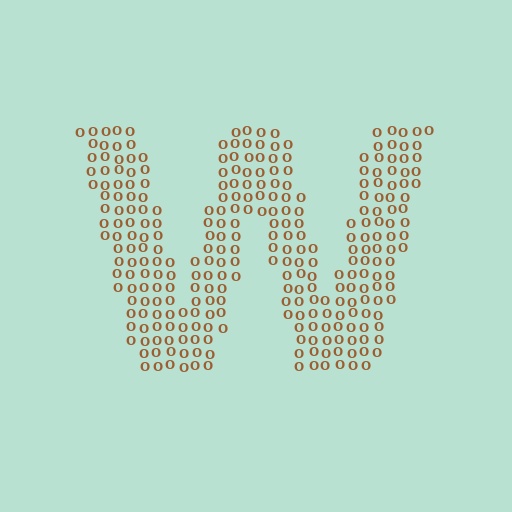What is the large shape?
The large shape is the letter W.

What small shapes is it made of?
It is made of small letter O's.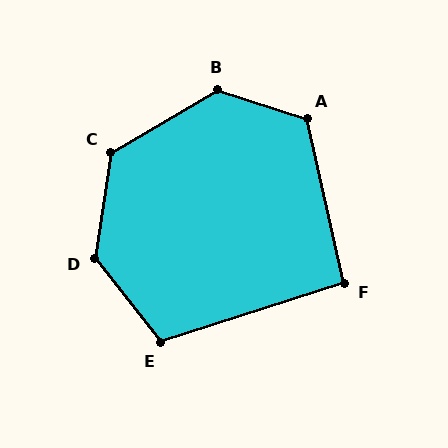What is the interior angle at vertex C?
Approximately 129 degrees (obtuse).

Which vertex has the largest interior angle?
D, at approximately 133 degrees.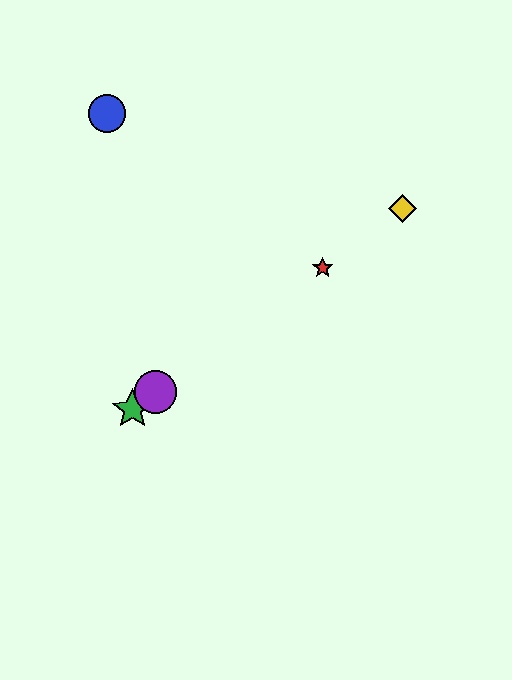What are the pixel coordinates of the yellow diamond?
The yellow diamond is at (403, 208).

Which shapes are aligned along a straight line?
The red star, the green star, the yellow diamond, the purple circle are aligned along a straight line.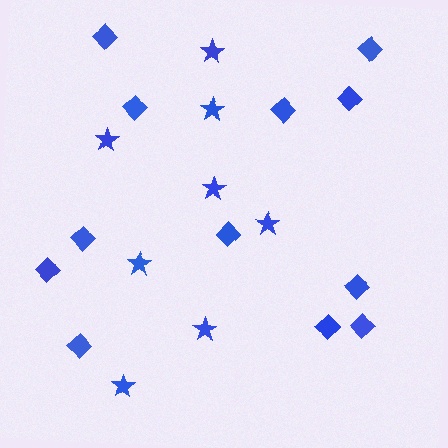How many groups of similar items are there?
There are 2 groups: one group of diamonds (12) and one group of stars (8).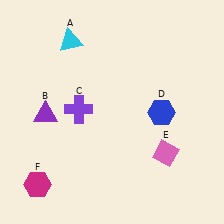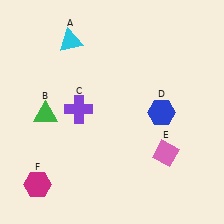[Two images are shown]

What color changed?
The triangle (B) changed from purple in Image 1 to green in Image 2.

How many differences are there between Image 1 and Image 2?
There is 1 difference between the two images.